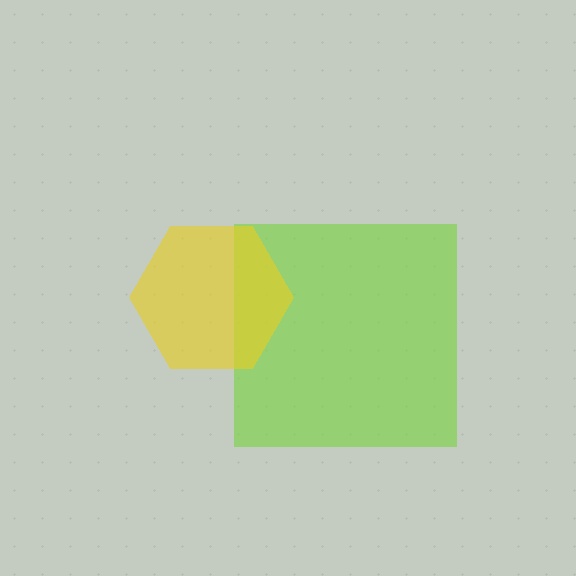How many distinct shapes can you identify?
There are 2 distinct shapes: a lime square, a yellow hexagon.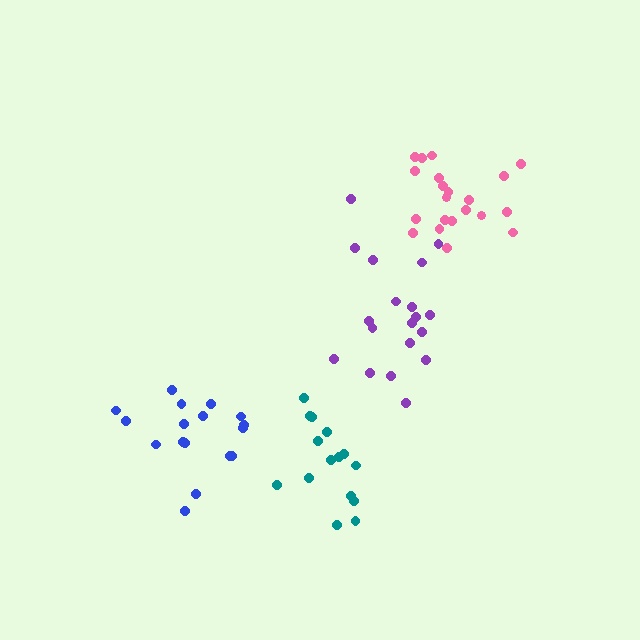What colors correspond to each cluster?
The clusters are colored: pink, blue, teal, purple.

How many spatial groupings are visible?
There are 4 spatial groupings.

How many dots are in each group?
Group 1: 21 dots, Group 2: 17 dots, Group 3: 15 dots, Group 4: 19 dots (72 total).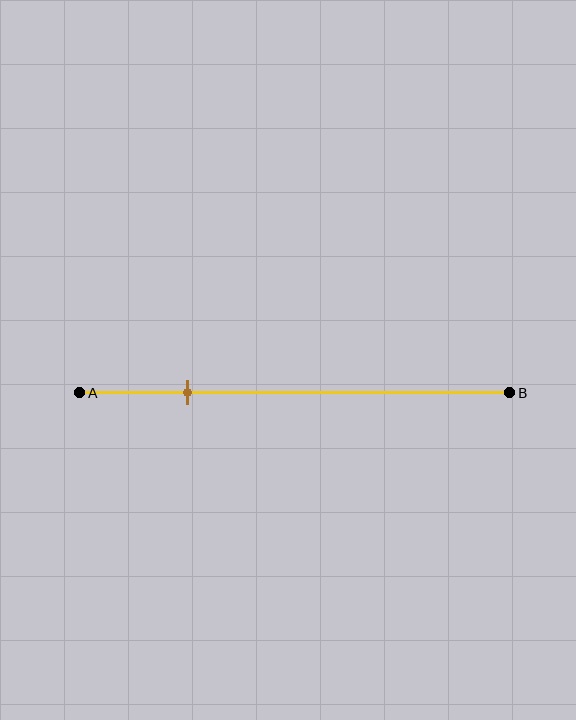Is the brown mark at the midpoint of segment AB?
No, the mark is at about 25% from A, not at the 50% midpoint.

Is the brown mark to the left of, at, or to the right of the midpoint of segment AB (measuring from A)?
The brown mark is to the left of the midpoint of segment AB.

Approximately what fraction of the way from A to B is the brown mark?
The brown mark is approximately 25% of the way from A to B.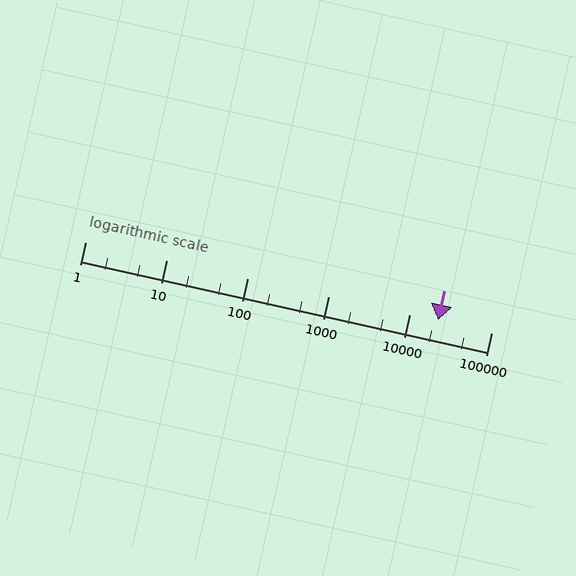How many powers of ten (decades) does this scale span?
The scale spans 5 decades, from 1 to 100000.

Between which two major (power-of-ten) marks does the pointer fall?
The pointer is between 10000 and 100000.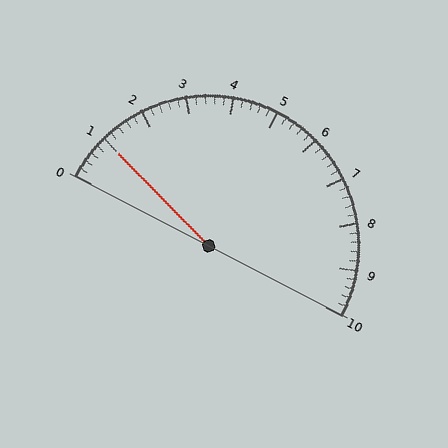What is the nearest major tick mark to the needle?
The nearest major tick mark is 1.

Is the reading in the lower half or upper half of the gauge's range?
The reading is in the lower half of the range (0 to 10).